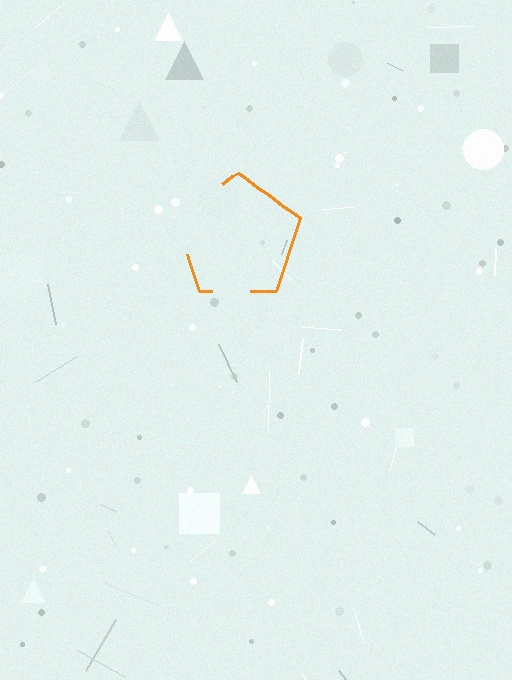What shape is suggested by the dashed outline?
The dashed outline suggests a pentagon.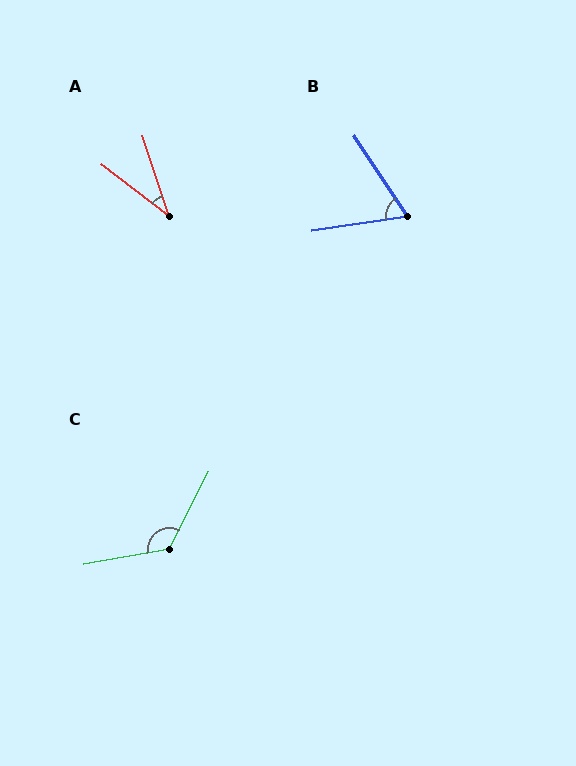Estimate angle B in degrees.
Approximately 65 degrees.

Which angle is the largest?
C, at approximately 127 degrees.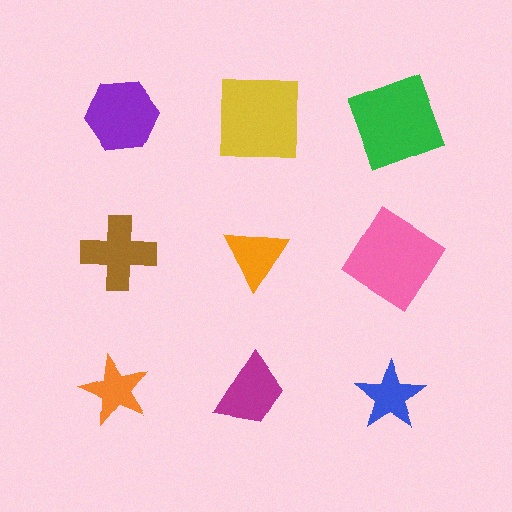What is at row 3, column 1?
An orange star.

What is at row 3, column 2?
A magenta trapezoid.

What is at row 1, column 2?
A yellow square.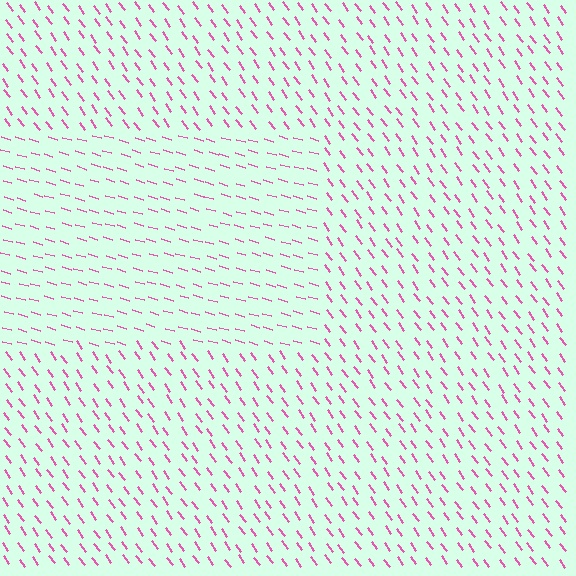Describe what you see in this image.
The image is filled with small pink line segments. A rectangle region in the image has lines oriented differently from the surrounding lines, creating a visible texture boundary.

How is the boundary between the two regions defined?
The boundary is defined purely by a change in line orientation (approximately 38 degrees difference). All lines are the same color and thickness.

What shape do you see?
I see a rectangle.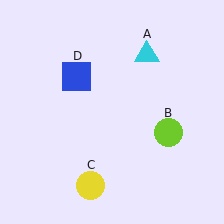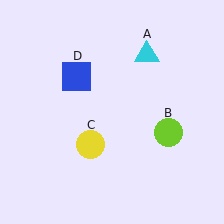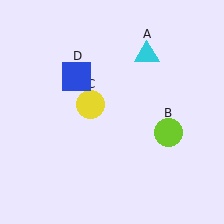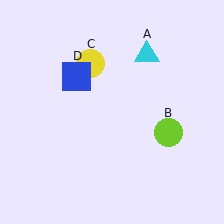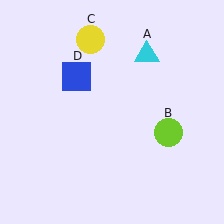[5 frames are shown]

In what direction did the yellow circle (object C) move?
The yellow circle (object C) moved up.